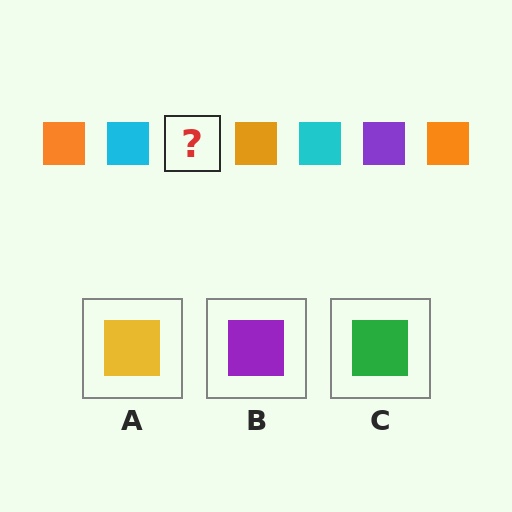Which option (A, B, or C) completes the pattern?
B.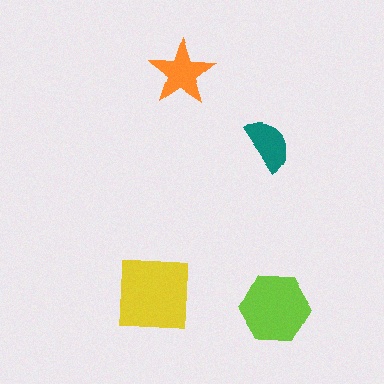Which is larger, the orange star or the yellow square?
The yellow square.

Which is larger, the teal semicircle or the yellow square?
The yellow square.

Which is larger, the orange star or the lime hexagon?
The lime hexagon.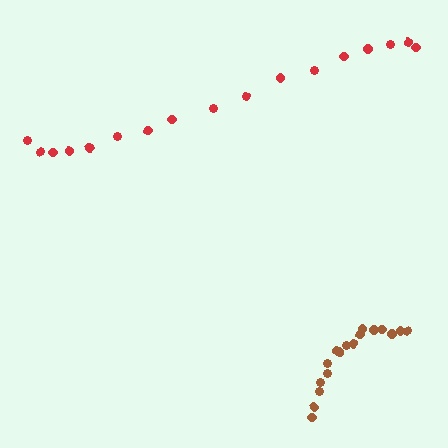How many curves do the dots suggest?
There are 2 distinct paths.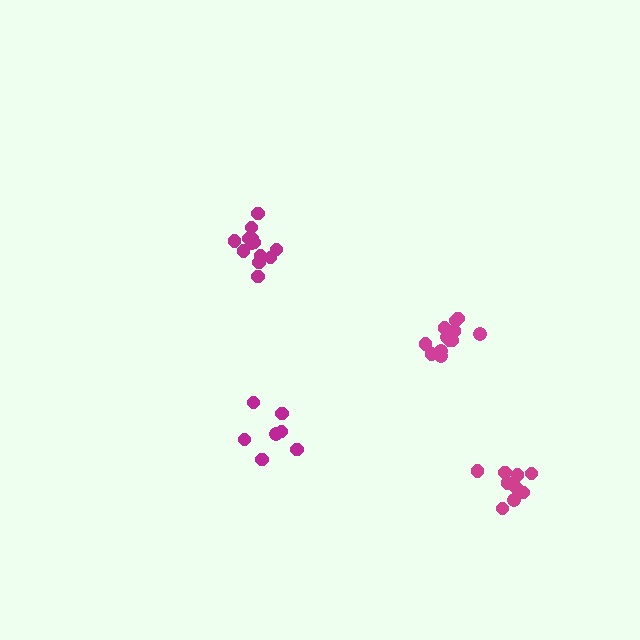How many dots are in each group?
Group 1: 13 dots, Group 2: 12 dots, Group 3: 7 dots, Group 4: 9 dots (41 total).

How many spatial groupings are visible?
There are 4 spatial groupings.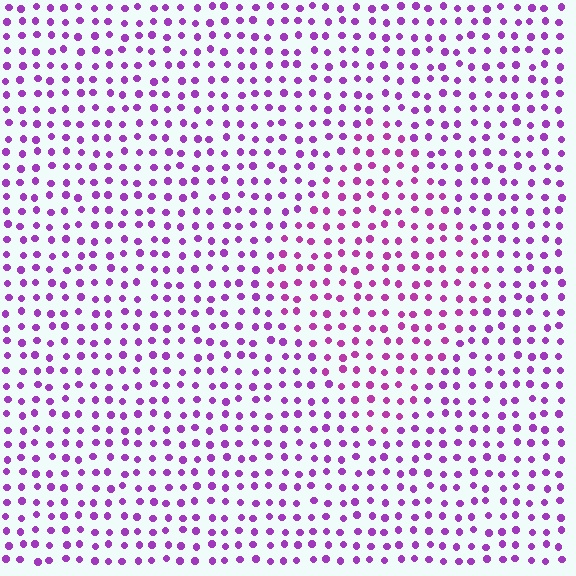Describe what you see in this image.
The image is filled with small purple elements in a uniform arrangement. A diamond-shaped region is visible where the elements are tinted to a slightly different hue, forming a subtle color boundary.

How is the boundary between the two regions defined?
The boundary is defined purely by a slight shift in hue (about 21 degrees). Spacing, size, and orientation are identical on both sides.